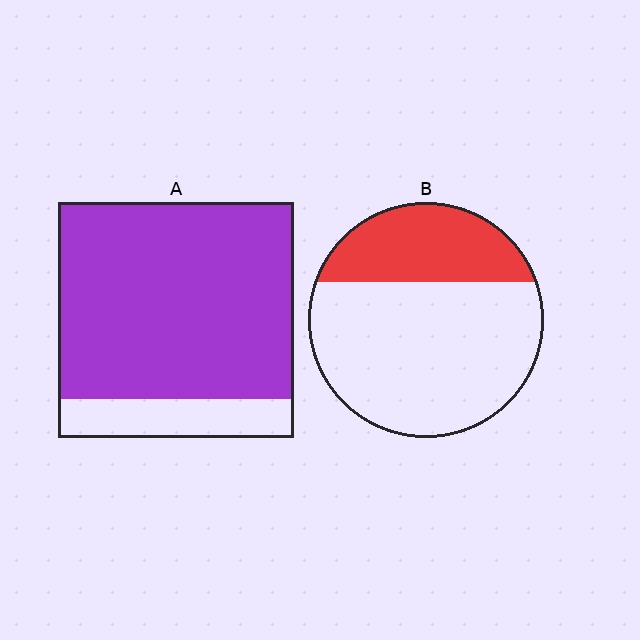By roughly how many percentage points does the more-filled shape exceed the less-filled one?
By roughly 55 percentage points (A over B).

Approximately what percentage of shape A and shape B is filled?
A is approximately 85% and B is approximately 30%.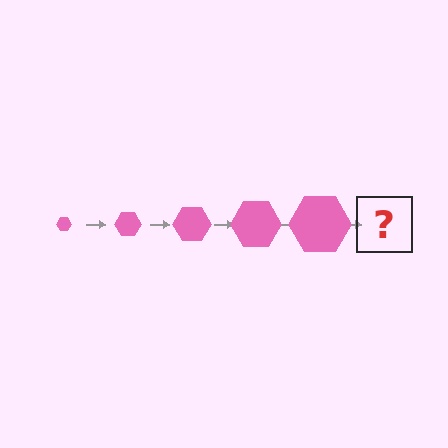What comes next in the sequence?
The next element should be a pink hexagon, larger than the previous one.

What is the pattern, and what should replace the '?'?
The pattern is that the hexagon gets progressively larger each step. The '?' should be a pink hexagon, larger than the previous one.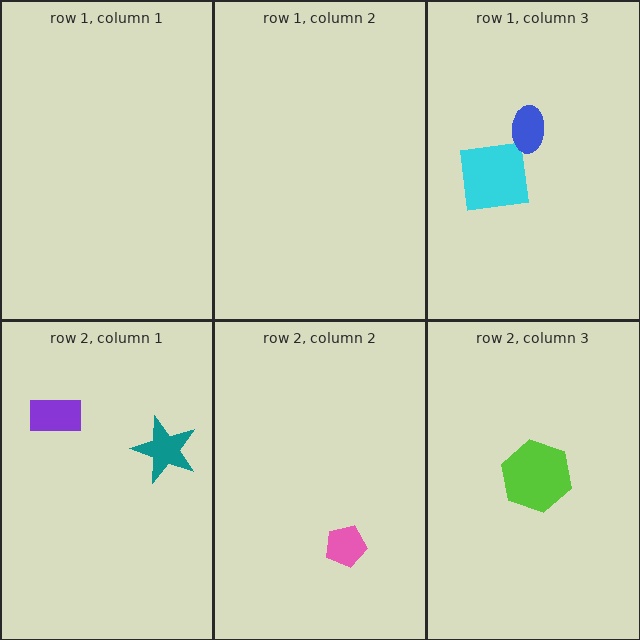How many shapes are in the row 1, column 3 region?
2.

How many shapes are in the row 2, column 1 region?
2.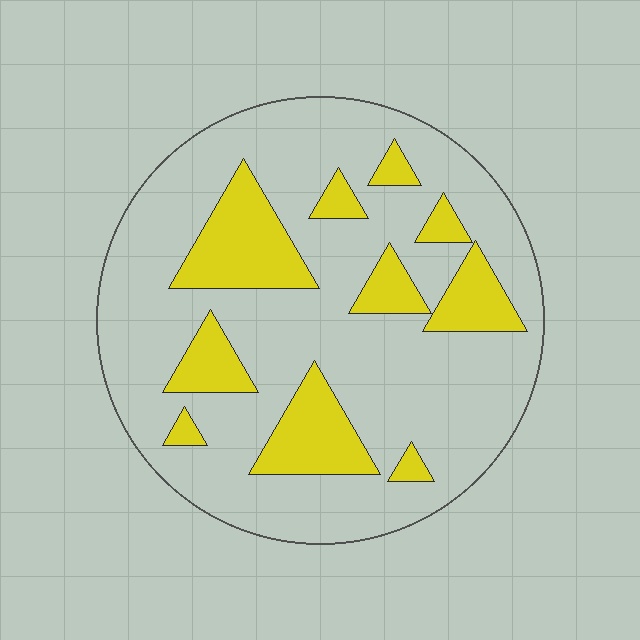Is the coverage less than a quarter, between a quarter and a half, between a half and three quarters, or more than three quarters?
Less than a quarter.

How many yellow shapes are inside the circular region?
10.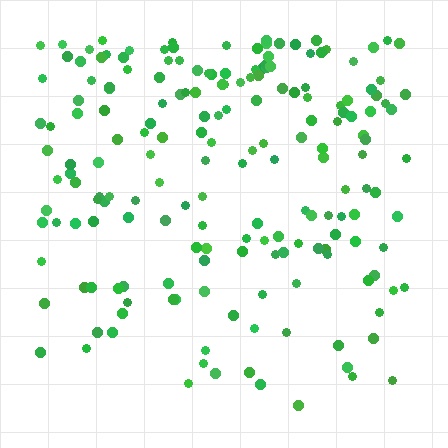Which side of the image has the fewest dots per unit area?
The bottom.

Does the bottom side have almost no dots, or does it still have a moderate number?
Still a moderate number, just noticeably fewer than the top.